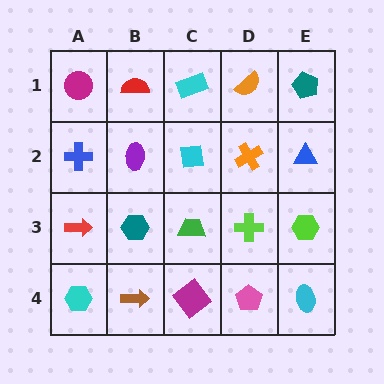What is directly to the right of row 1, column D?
A teal pentagon.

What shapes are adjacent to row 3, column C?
A cyan square (row 2, column C), a magenta diamond (row 4, column C), a teal hexagon (row 3, column B), a lime cross (row 3, column D).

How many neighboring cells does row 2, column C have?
4.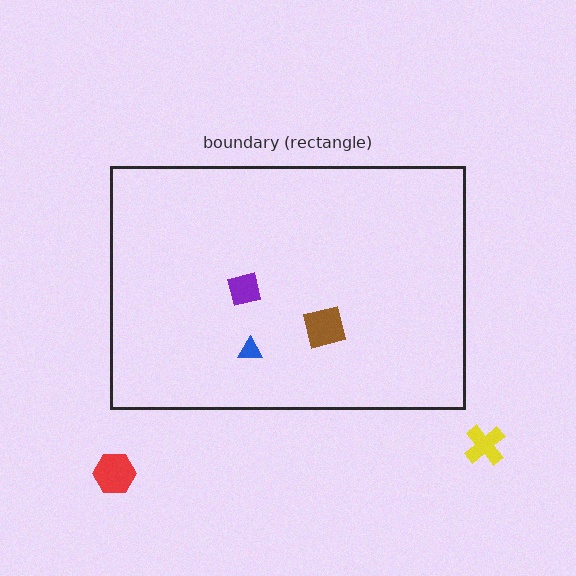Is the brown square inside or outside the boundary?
Inside.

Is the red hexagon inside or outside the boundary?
Outside.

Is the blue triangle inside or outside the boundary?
Inside.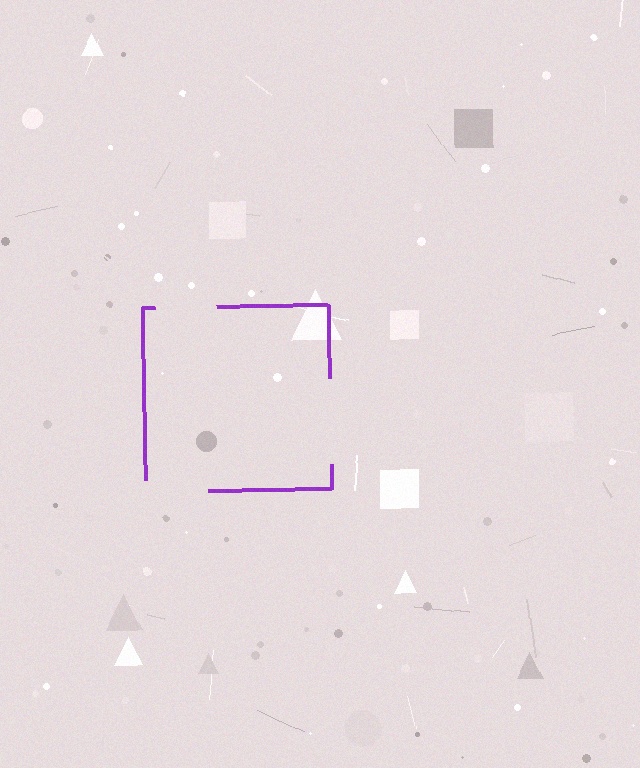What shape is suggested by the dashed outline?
The dashed outline suggests a square.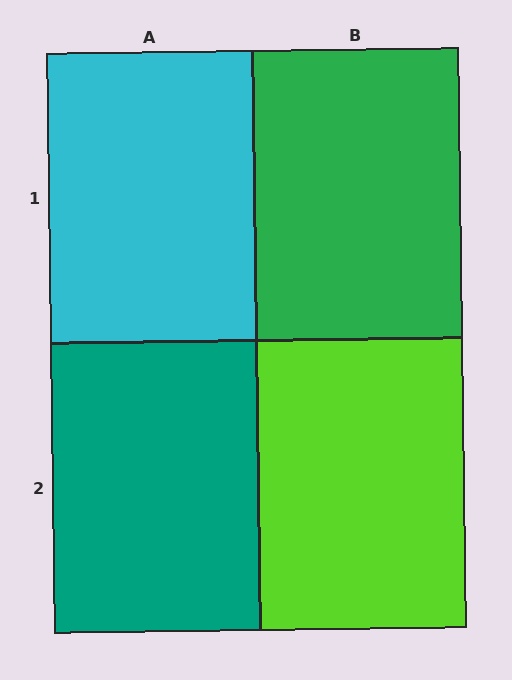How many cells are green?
1 cell is green.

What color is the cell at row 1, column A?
Cyan.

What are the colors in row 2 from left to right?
Teal, lime.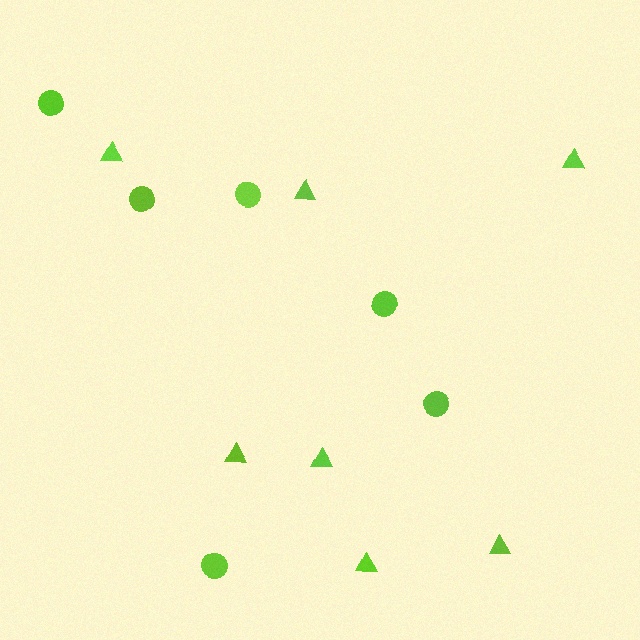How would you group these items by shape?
There are 2 groups: one group of triangles (7) and one group of circles (6).